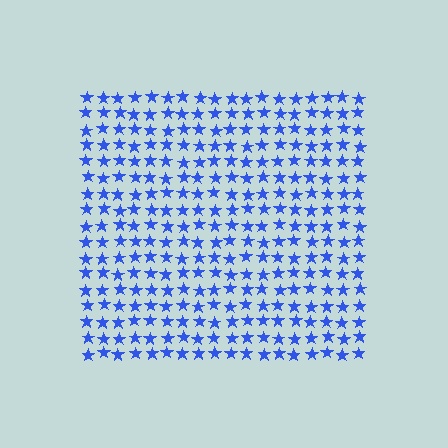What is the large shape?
The large shape is a square.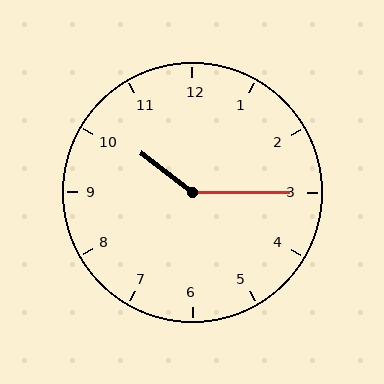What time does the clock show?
10:15.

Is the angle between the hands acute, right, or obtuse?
It is obtuse.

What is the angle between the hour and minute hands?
Approximately 142 degrees.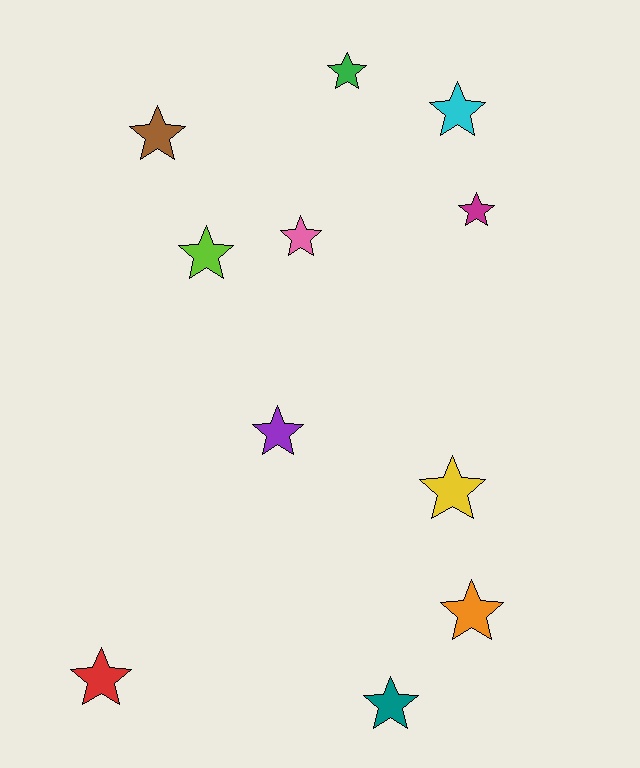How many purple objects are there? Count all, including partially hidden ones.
There is 1 purple object.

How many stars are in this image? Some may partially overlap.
There are 11 stars.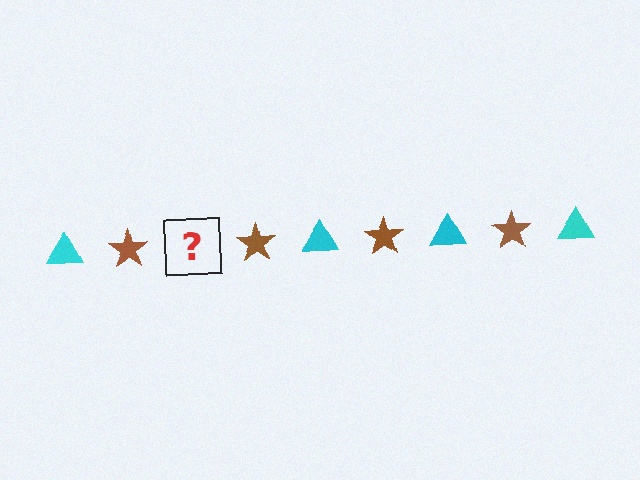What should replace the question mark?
The question mark should be replaced with a cyan triangle.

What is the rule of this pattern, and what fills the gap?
The rule is that the pattern alternates between cyan triangle and brown star. The gap should be filled with a cyan triangle.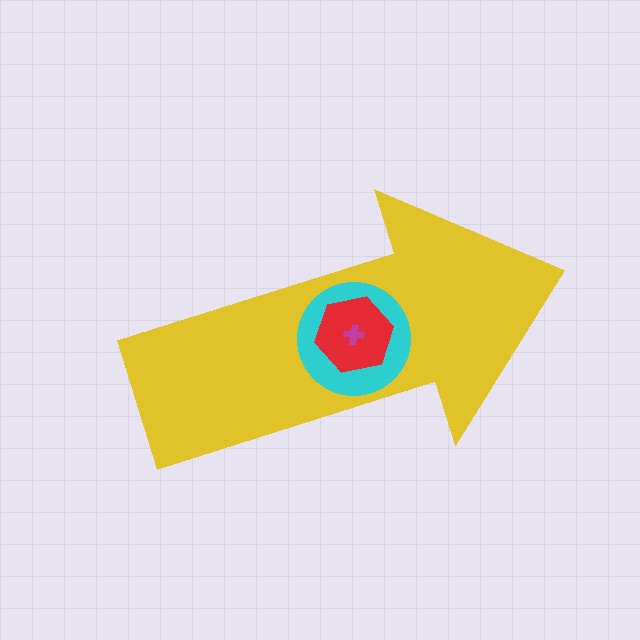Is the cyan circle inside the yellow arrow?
Yes.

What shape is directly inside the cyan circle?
The red hexagon.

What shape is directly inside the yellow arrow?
The cyan circle.